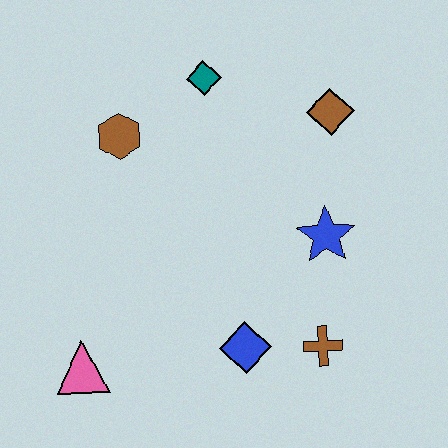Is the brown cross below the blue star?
Yes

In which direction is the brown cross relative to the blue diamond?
The brown cross is to the right of the blue diamond.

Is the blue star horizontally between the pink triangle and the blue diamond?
No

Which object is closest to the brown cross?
The blue diamond is closest to the brown cross.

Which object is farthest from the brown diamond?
The pink triangle is farthest from the brown diamond.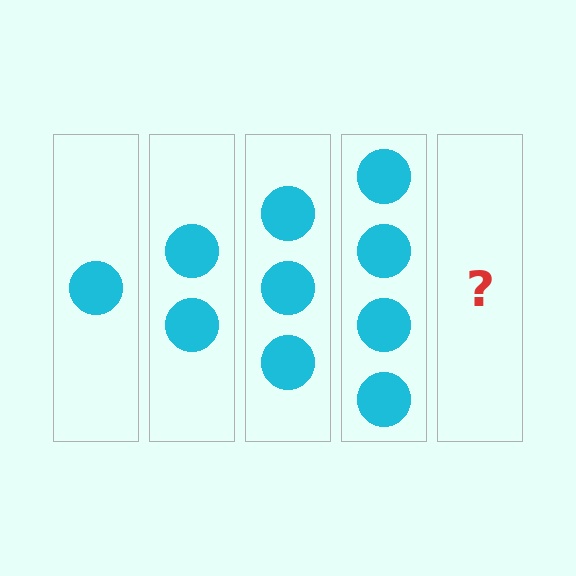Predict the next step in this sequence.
The next step is 5 circles.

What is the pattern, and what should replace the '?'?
The pattern is that each step adds one more circle. The '?' should be 5 circles.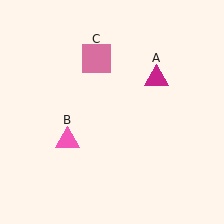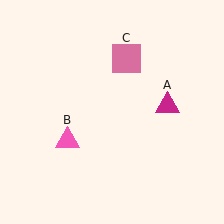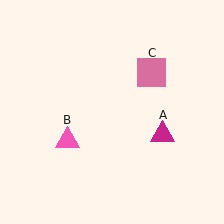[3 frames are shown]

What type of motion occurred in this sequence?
The magenta triangle (object A), pink square (object C) rotated clockwise around the center of the scene.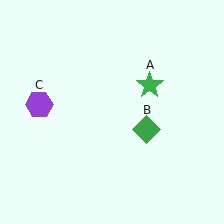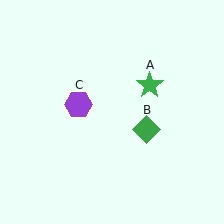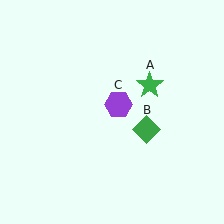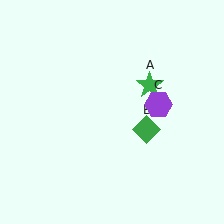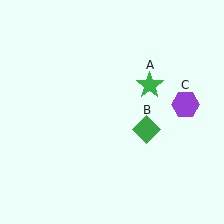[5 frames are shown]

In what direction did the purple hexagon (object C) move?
The purple hexagon (object C) moved right.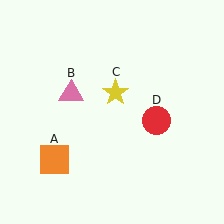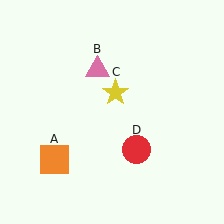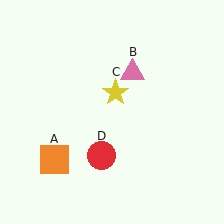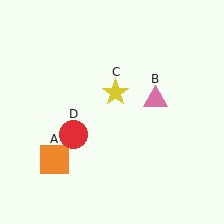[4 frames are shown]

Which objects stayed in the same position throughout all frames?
Orange square (object A) and yellow star (object C) remained stationary.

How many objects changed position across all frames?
2 objects changed position: pink triangle (object B), red circle (object D).